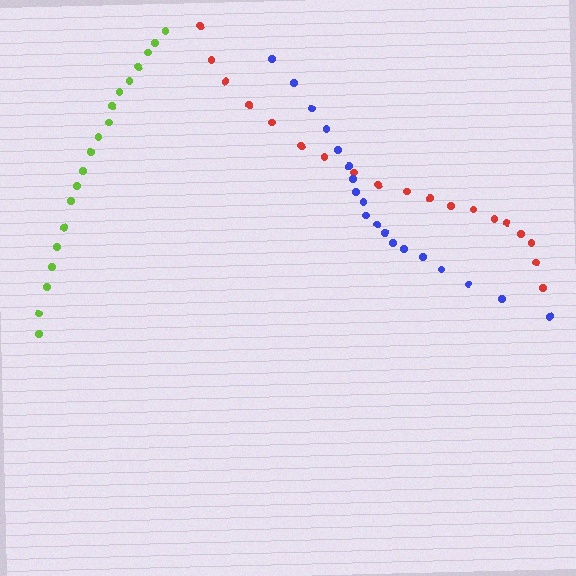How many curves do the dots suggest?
There are 3 distinct paths.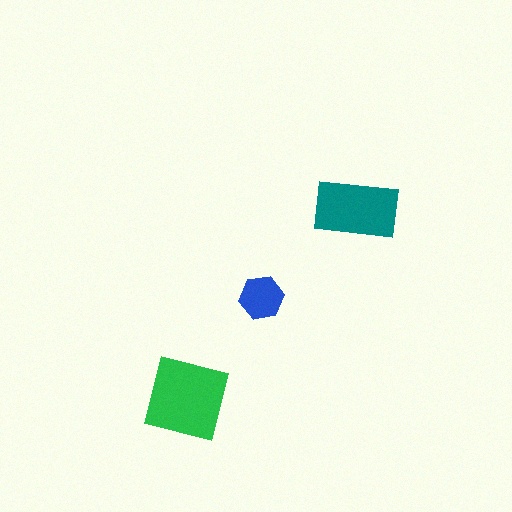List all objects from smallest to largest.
The blue hexagon, the teal rectangle, the green square.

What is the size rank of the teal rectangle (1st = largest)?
2nd.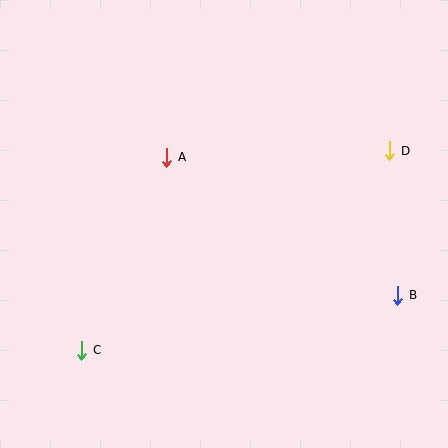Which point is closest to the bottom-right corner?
Point B is closest to the bottom-right corner.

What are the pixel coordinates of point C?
Point C is at (82, 350).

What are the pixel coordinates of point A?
Point A is at (167, 157).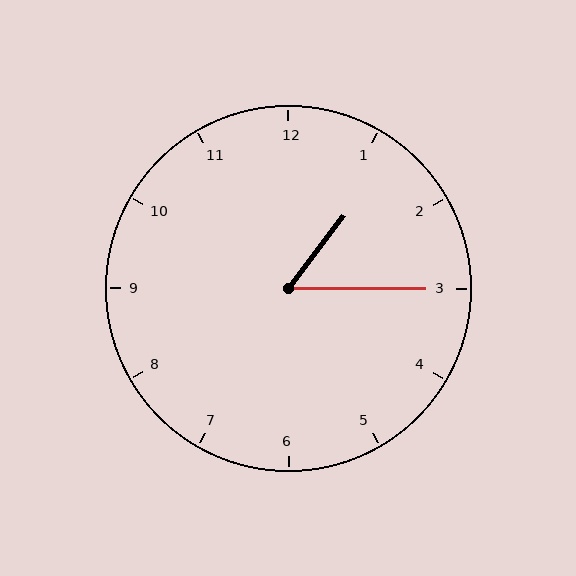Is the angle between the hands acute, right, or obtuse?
It is acute.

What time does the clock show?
1:15.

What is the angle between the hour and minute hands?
Approximately 52 degrees.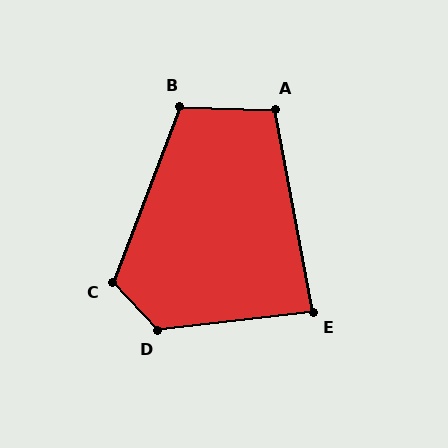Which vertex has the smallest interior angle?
E, at approximately 86 degrees.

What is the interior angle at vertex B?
Approximately 109 degrees (obtuse).